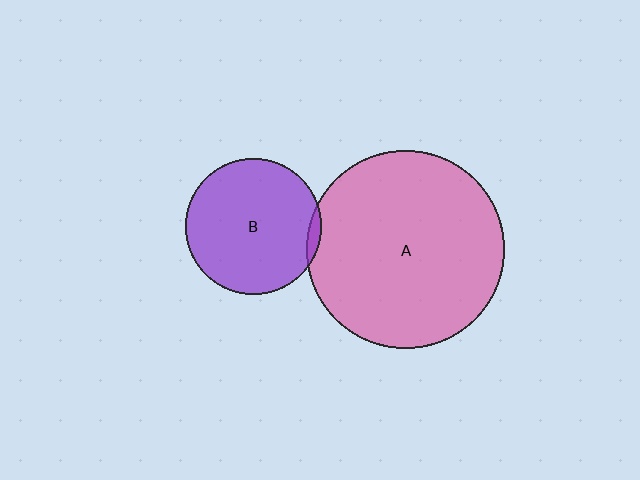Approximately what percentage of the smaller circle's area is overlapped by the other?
Approximately 5%.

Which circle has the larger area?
Circle A (pink).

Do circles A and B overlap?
Yes.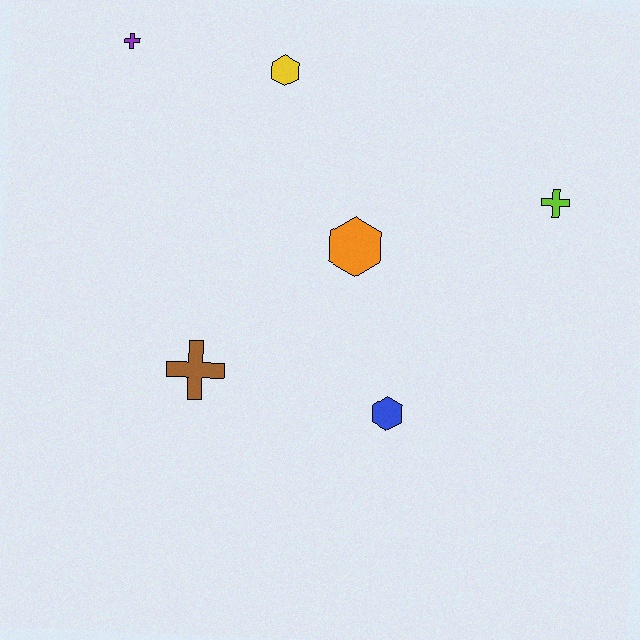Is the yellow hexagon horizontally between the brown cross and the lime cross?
Yes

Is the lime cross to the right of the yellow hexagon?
Yes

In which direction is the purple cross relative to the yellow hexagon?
The purple cross is to the left of the yellow hexagon.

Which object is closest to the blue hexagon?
The orange hexagon is closest to the blue hexagon.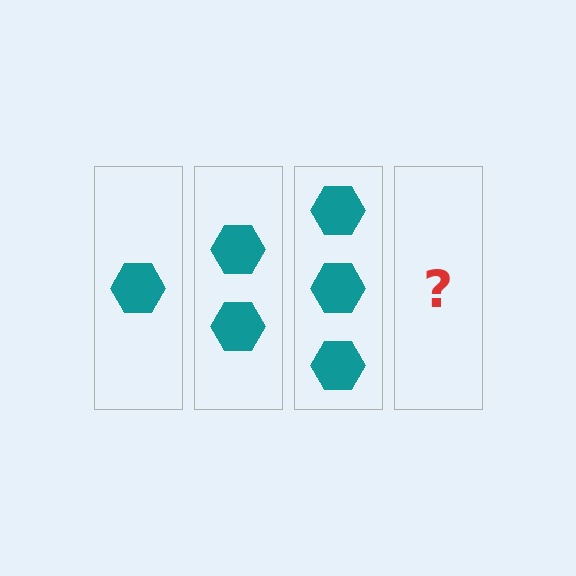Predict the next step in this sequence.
The next step is 4 hexagons.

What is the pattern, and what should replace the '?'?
The pattern is that each step adds one more hexagon. The '?' should be 4 hexagons.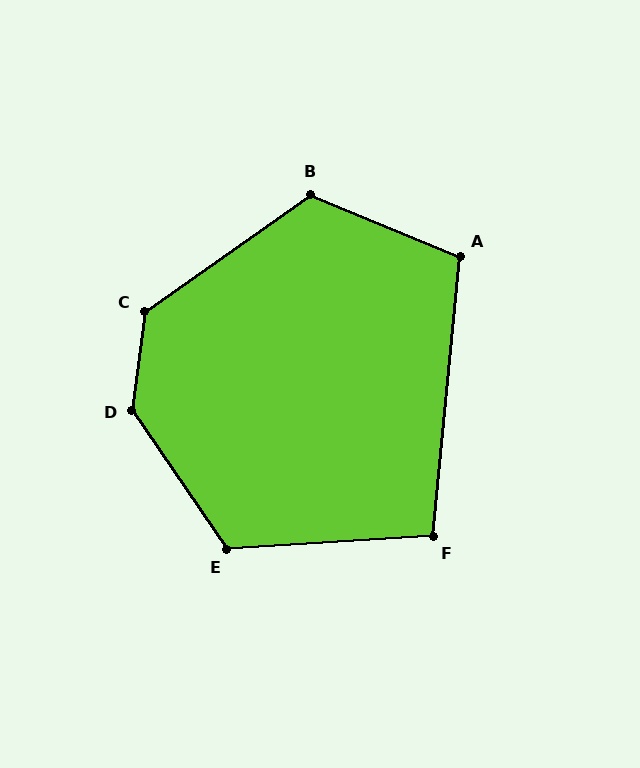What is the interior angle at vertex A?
Approximately 107 degrees (obtuse).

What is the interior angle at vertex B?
Approximately 122 degrees (obtuse).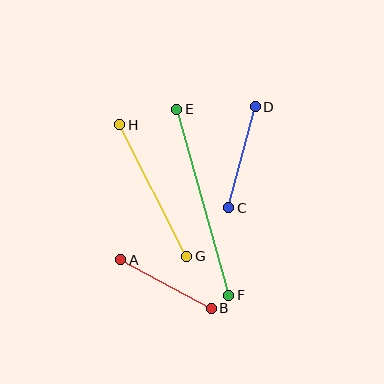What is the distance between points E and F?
The distance is approximately 193 pixels.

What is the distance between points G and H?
The distance is approximately 147 pixels.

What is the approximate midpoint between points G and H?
The midpoint is at approximately (153, 191) pixels.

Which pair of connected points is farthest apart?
Points E and F are farthest apart.